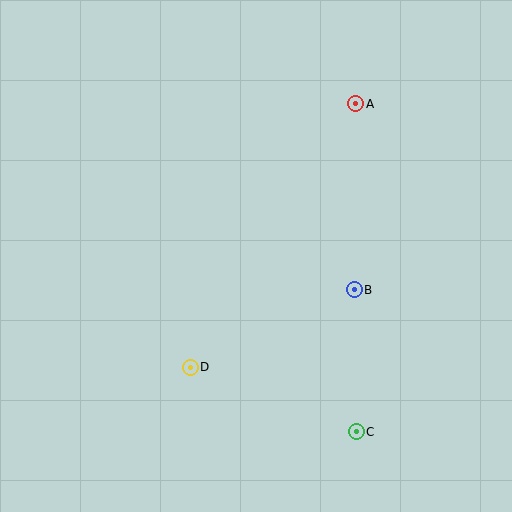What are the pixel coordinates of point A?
Point A is at (355, 104).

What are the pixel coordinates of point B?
Point B is at (354, 290).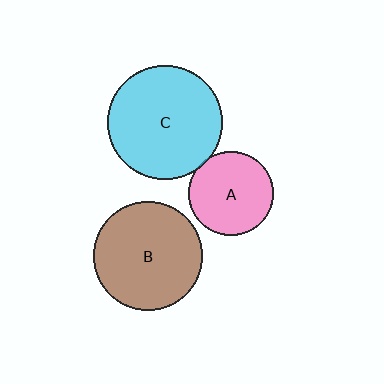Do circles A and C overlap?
Yes.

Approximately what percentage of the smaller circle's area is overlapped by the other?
Approximately 5%.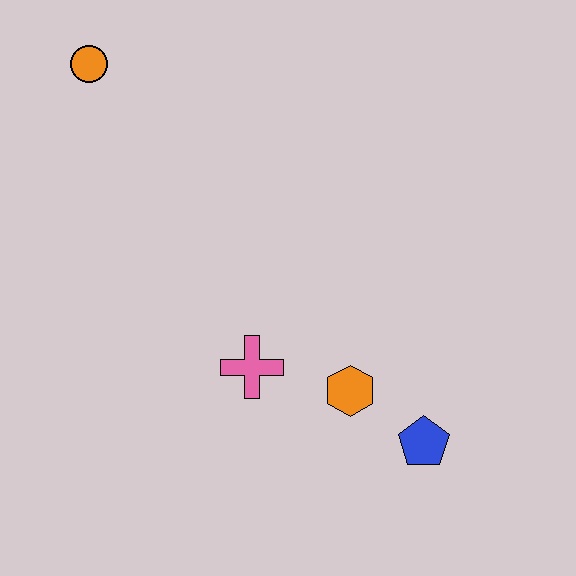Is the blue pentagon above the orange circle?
No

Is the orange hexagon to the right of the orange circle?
Yes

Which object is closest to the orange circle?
The pink cross is closest to the orange circle.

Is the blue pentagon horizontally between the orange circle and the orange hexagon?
No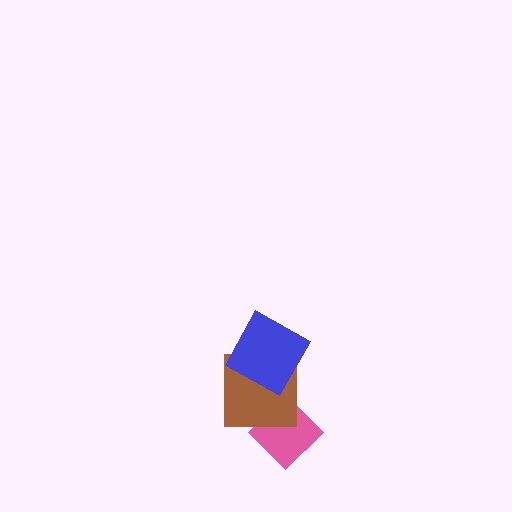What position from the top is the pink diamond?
The pink diamond is 3rd from the top.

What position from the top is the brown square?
The brown square is 2nd from the top.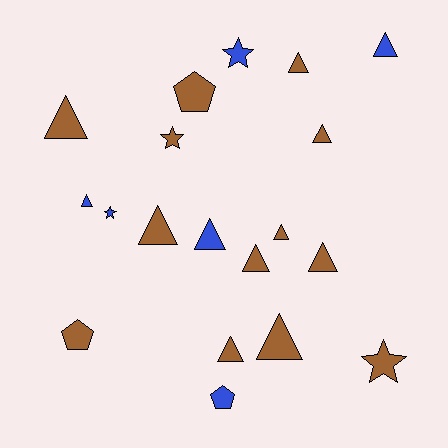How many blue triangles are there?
There are 3 blue triangles.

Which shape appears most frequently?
Triangle, with 12 objects.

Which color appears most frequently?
Brown, with 13 objects.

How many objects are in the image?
There are 19 objects.